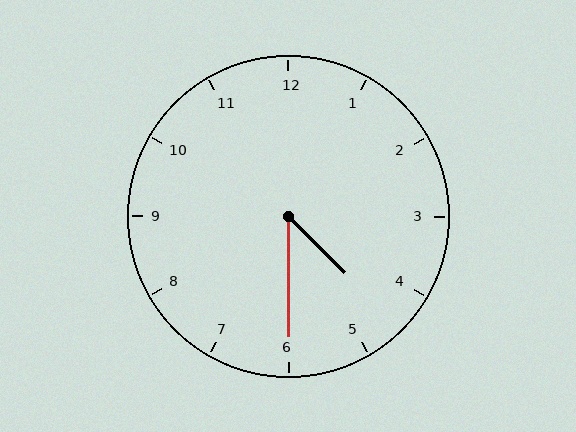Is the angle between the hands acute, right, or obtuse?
It is acute.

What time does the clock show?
4:30.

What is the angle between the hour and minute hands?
Approximately 45 degrees.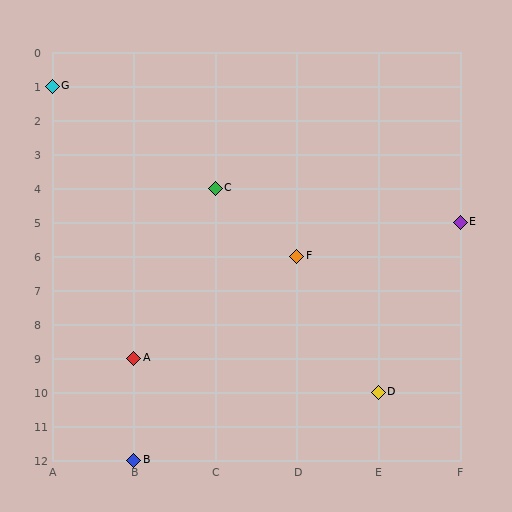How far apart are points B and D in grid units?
Points B and D are 3 columns and 2 rows apart (about 3.6 grid units diagonally).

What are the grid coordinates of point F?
Point F is at grid coordinates (D, 6).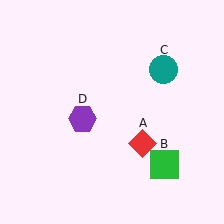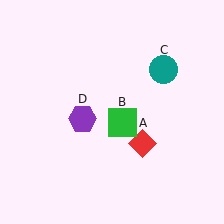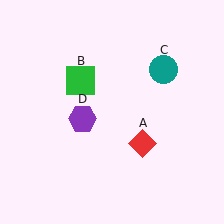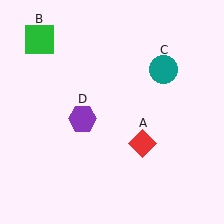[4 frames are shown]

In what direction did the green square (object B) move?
The green square (object B) moved up and to the left.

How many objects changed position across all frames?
1 object changed position: green square (object B).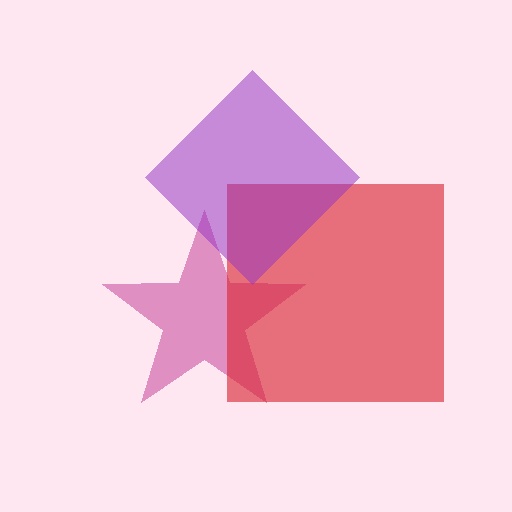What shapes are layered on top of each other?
The layered shapes are: a magenta star, a red square, a purple diamond.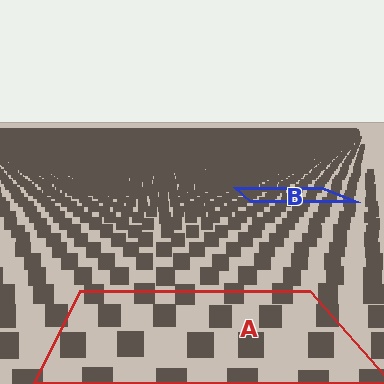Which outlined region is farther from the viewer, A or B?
Region B is farther from the viewer — the texture elements inside it appear smaller and more densely packed.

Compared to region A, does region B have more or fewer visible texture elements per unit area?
Region B has more texture elements per unit area — they are packed more densely because it is farther away.